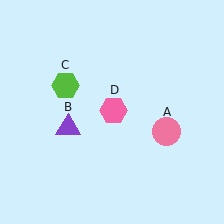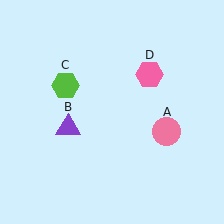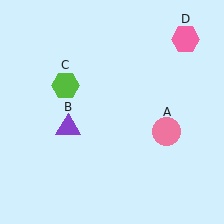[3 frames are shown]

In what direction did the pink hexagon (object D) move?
The pink hexagon (object D) moved up and to the right.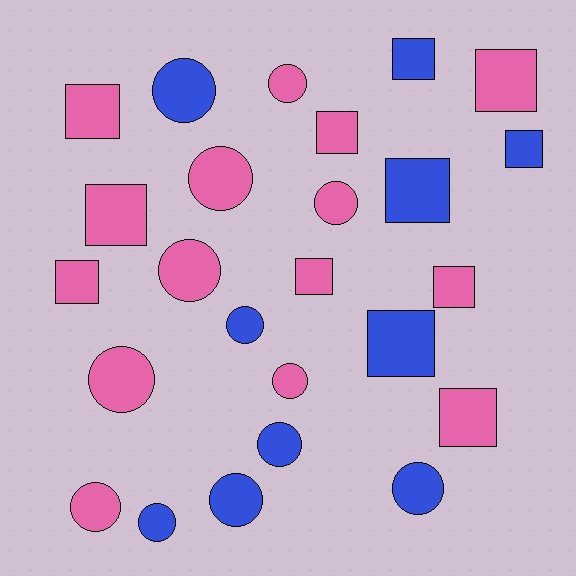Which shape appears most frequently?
Circle, with 13 objects.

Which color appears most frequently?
Pink, with 15 objects.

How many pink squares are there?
There are 8 pink squares.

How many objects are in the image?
There are 25 objects.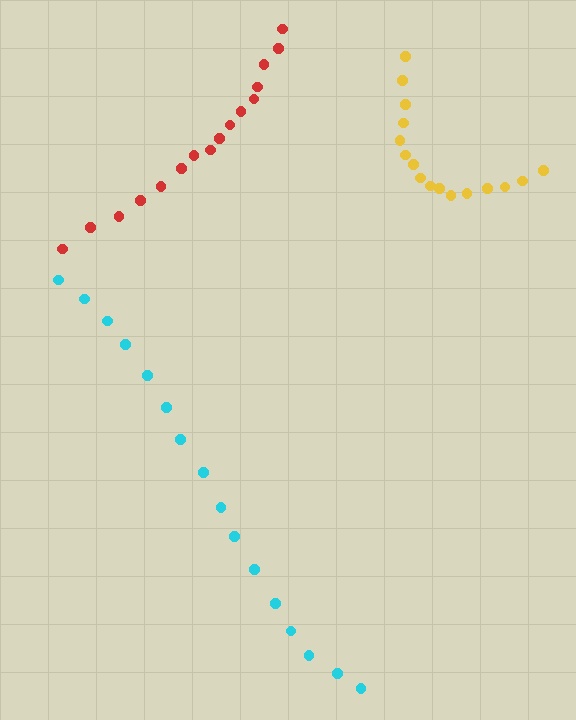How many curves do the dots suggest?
There are 3 distinct paths.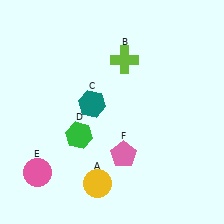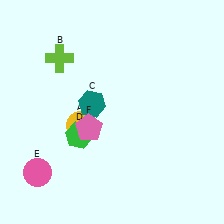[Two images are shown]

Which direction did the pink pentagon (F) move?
The pink pentagon (F) moved left.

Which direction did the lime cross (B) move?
The lime cross (B) moved left.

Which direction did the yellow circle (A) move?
The yellow circle (A) moved up.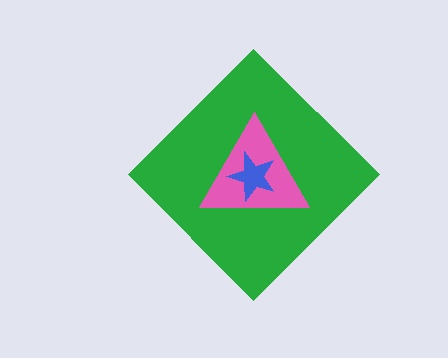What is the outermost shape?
The green diamond.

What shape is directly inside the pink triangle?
The blue star.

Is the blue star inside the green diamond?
Yes.